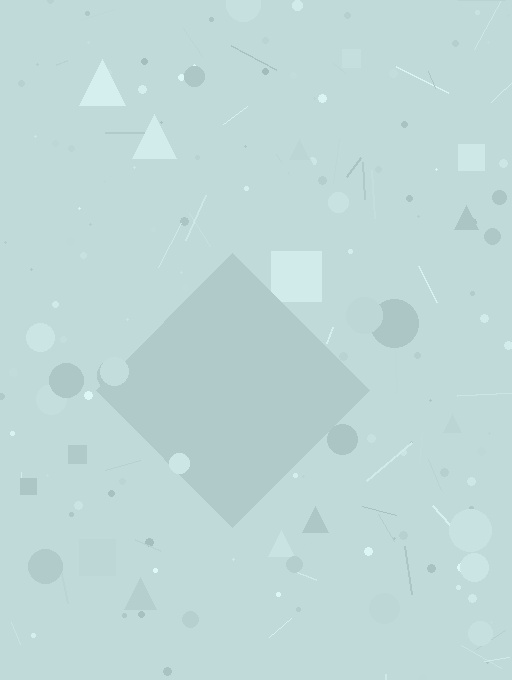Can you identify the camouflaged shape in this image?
The camouflaged shape is a diamond.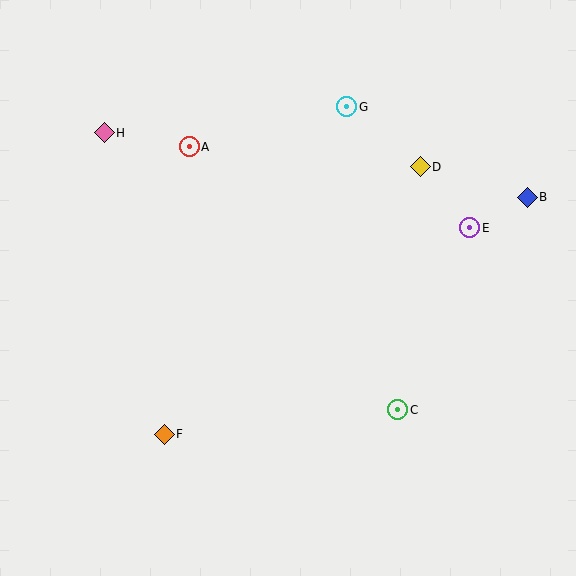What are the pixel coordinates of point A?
Point A is at (189, 147).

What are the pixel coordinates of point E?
Point E is at (470, 228).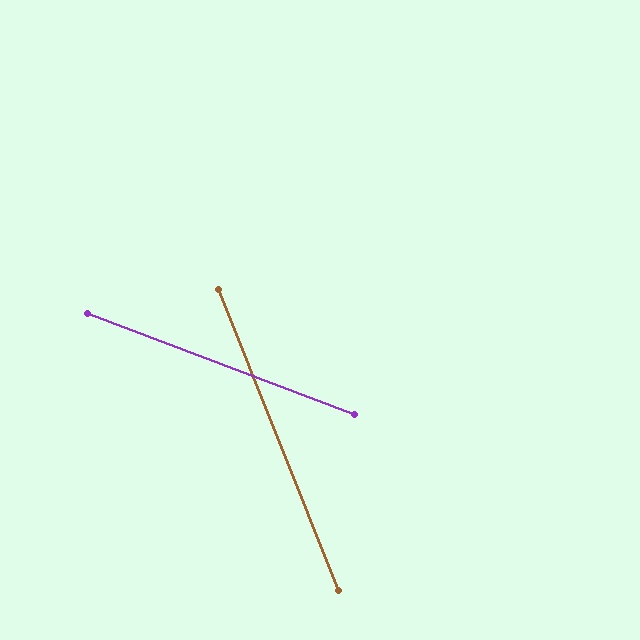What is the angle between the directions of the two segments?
Approximately 47 degrees.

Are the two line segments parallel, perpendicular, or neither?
Neither parallel nor perpendicular — they differ by about 47°.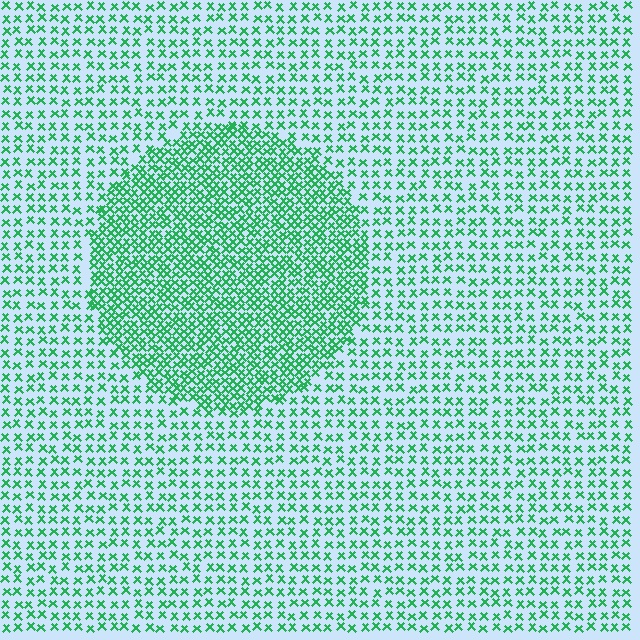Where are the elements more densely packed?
The elements are more densely packed inside the circle boundary.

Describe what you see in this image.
The image contains small green elements arranged at two different densities. A circle-shaped region is visible where the elements are more densely packed than the surrounding area.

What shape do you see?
I see a circle.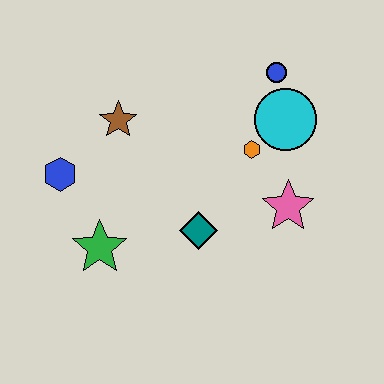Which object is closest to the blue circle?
The cyan circle is closest to the blue circle.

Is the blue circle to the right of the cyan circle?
No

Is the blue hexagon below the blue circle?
Yes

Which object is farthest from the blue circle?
The green star is farthest from the blue circle.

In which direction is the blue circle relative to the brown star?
The blue circle is to the right of the brown star.